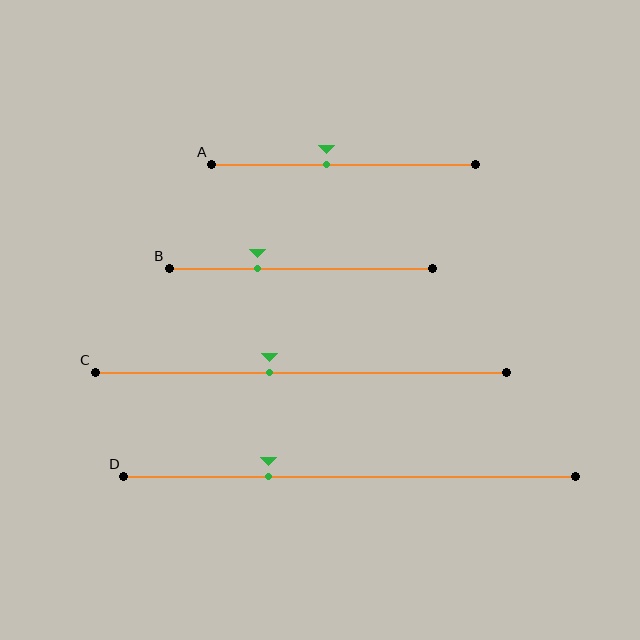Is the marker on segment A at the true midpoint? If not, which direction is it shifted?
No, the marker on segment A is shifted to the left by about 6% of the segment length.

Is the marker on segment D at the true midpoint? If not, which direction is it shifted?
No, the marker on segment D is shifted to the left by about 18% of the segment length.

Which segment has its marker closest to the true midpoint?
Segment A has its marker closest to the true midpoint.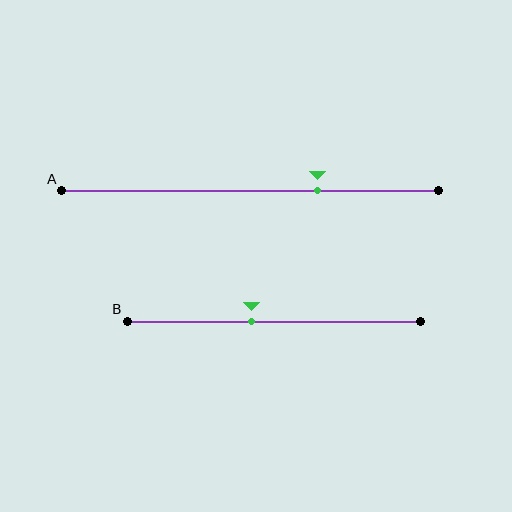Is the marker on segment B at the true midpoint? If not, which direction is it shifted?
No, the marker on segment B is shifted to the left by about 7% of the segment length.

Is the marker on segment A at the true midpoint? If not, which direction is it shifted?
No, the marker on segment A is shifted to the right by about 18% of the segment length.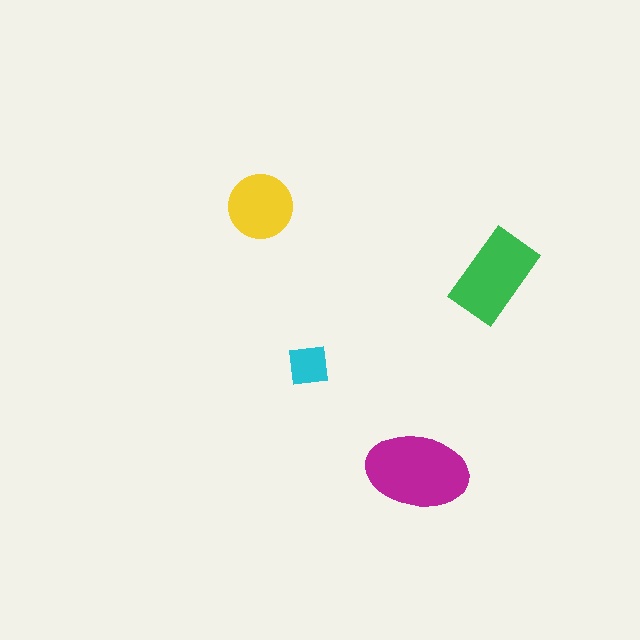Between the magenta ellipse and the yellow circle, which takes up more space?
The magenta ellipse.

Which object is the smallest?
The cyan square.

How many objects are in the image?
There are 4 objects in the image.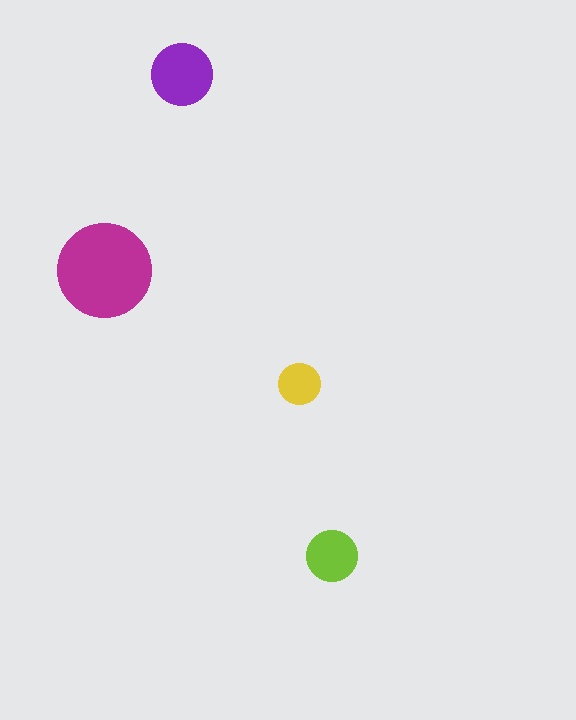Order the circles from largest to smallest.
the magenta one, the purple one, the lime one, the yellow one.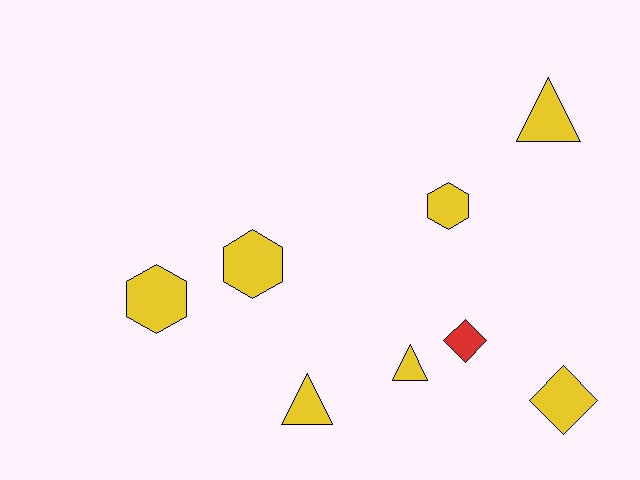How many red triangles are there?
There are no red triangles.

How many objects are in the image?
There are 8 objects.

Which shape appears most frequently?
Triangle, with 3 objects.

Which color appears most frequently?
Yellow, with 7 objects.